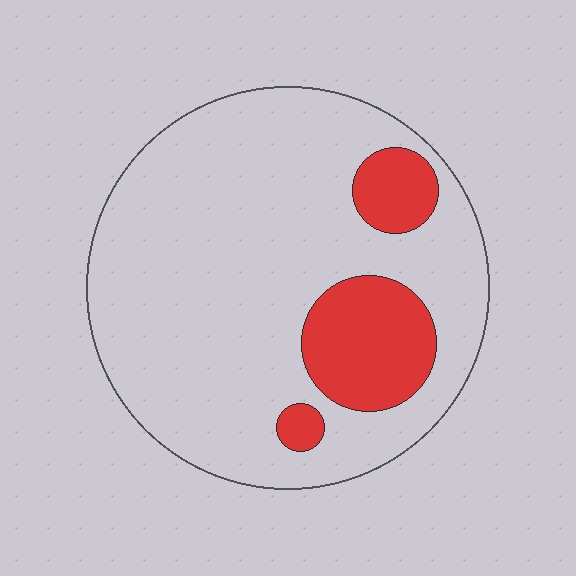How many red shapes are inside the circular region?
3.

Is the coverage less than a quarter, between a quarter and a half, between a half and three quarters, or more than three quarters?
Less than a quarter.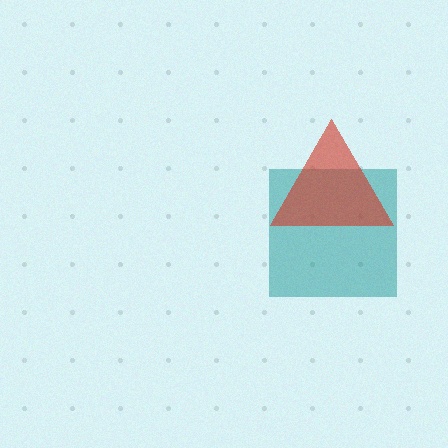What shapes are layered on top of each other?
The layered shapes are: a teal square, a red triangle.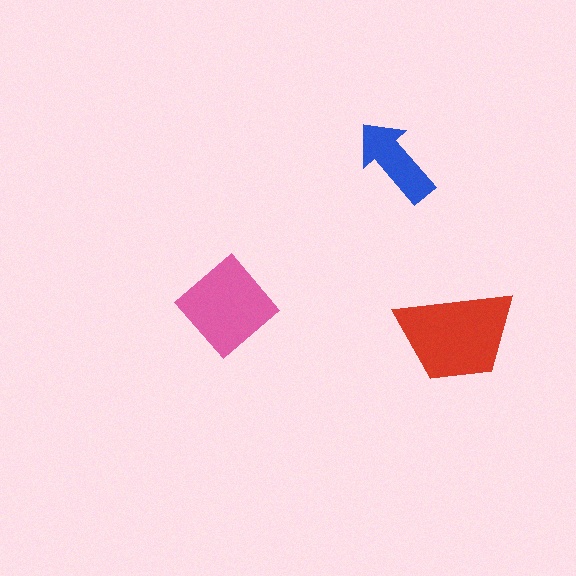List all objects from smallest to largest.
The blue arrow, the pink diamond, the red trapezoid.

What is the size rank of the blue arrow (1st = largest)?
3rd.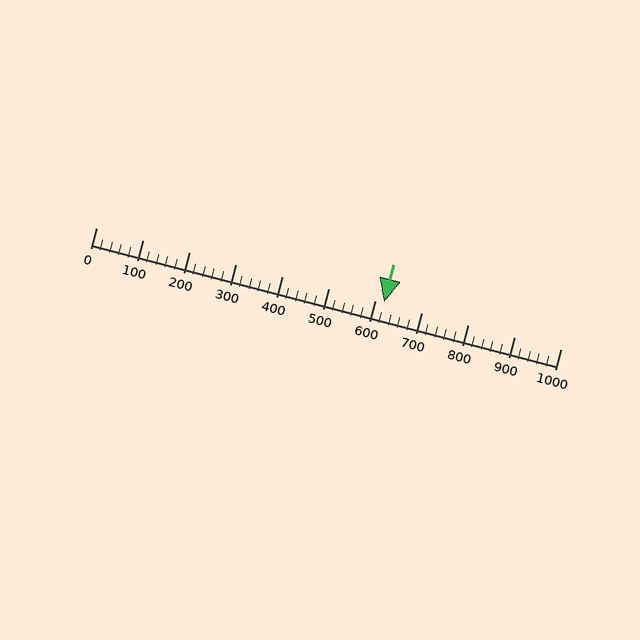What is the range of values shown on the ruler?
The ruler shows values from 0 to 1000.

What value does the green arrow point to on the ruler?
The green arrow points to approximately 620.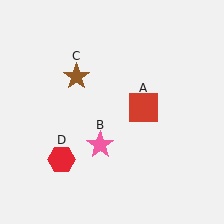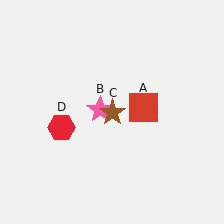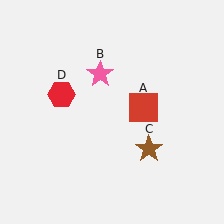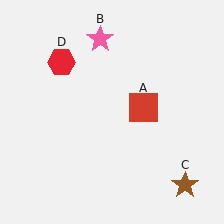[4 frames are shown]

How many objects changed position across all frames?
3 objects changed position: pink star (object B), brown star (object C), red hexagon (object D).